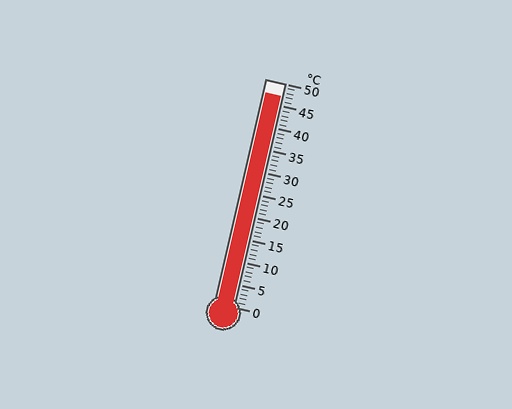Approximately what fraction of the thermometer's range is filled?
The thermometer is filled to approximately 95% of its range.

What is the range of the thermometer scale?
The thermometer scale ranges from 0°C to 50°C.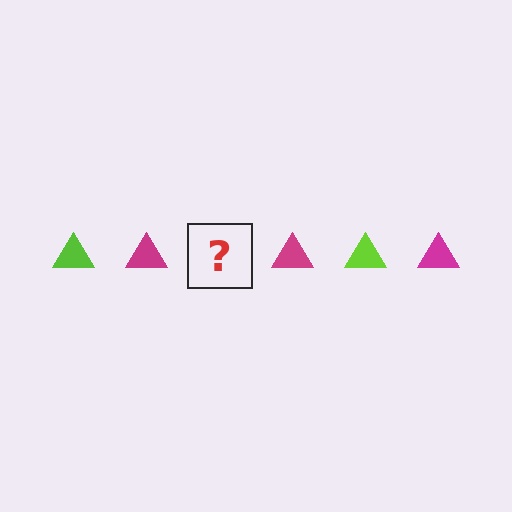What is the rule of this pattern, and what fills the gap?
The rule is that the pattern cycles through lime, magenta triangles. The gap should be filled with a lime triangle.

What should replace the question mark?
The question mark should be replaced with a lime triangle.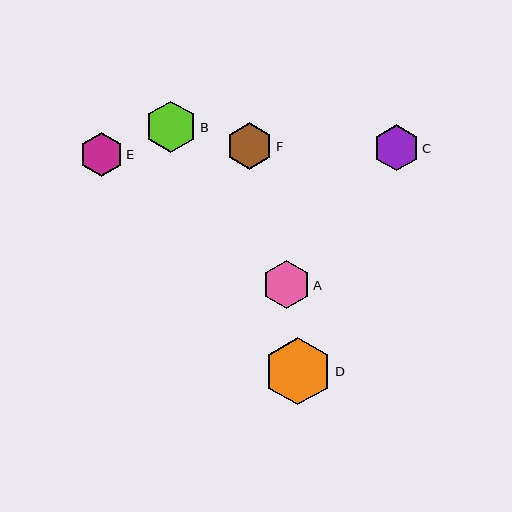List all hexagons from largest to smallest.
From largest to smallest: D, B, A, F, C, E.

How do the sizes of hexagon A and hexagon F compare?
Hexagon A and hexagon F are approximately the same size.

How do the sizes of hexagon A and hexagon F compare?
Hexagon A and hexagon F are approximately the same size.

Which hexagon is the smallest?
Hexagon E is the smallest with a size of approximately 44 pixels.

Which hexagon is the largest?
Hexagon D is the largest with a size of approximately 67 pixels.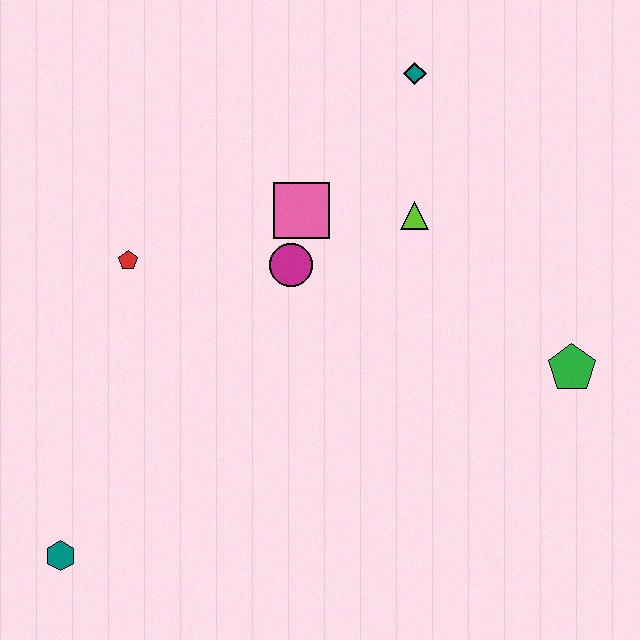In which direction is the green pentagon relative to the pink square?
The green pentagon is to the right of the pink square.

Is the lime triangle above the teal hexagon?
Yes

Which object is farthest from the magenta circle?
The teal hexagon is farthest from the magenta circle.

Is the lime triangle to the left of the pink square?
No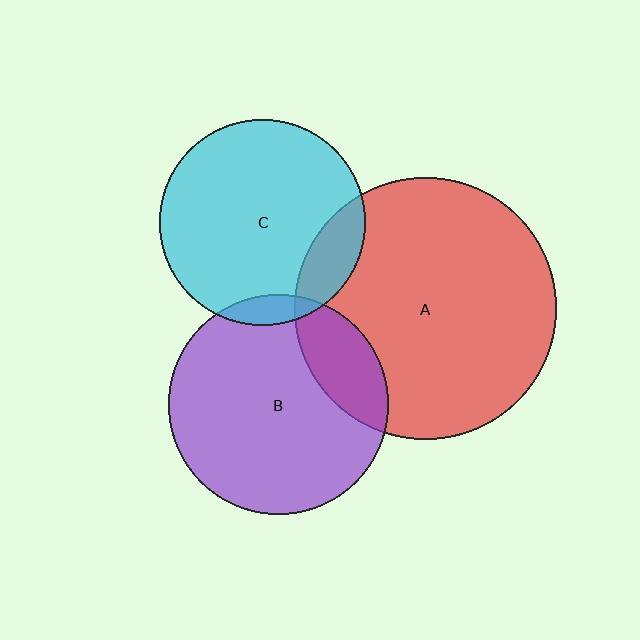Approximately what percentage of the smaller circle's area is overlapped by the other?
Approximately 5%.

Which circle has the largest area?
Circle A (red).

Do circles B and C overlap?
Yes.